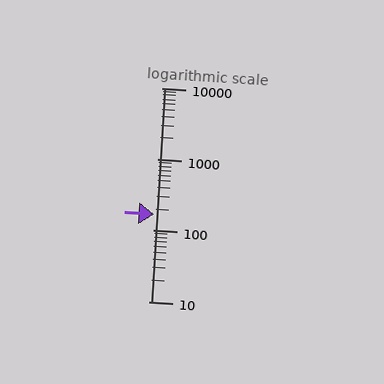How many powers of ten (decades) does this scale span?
The scale spans 3 decades, from 10 to 10000.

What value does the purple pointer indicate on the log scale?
The pointer indicates approximately 170.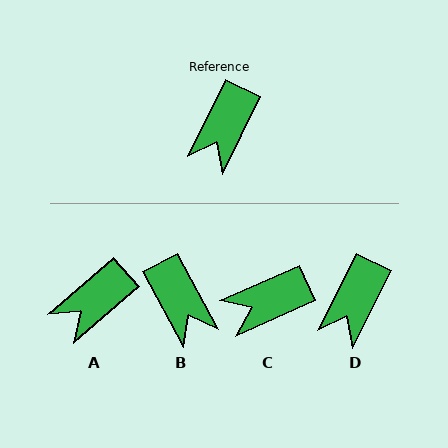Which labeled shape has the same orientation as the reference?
D.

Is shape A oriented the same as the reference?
No, it is off by about 23 degrees.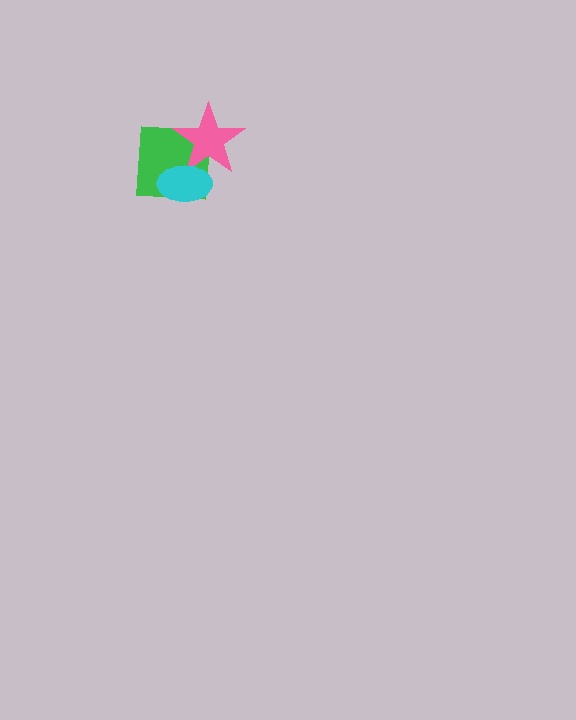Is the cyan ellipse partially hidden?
No, no other shape covers it.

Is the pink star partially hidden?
Yes, it is partially covered by another shape.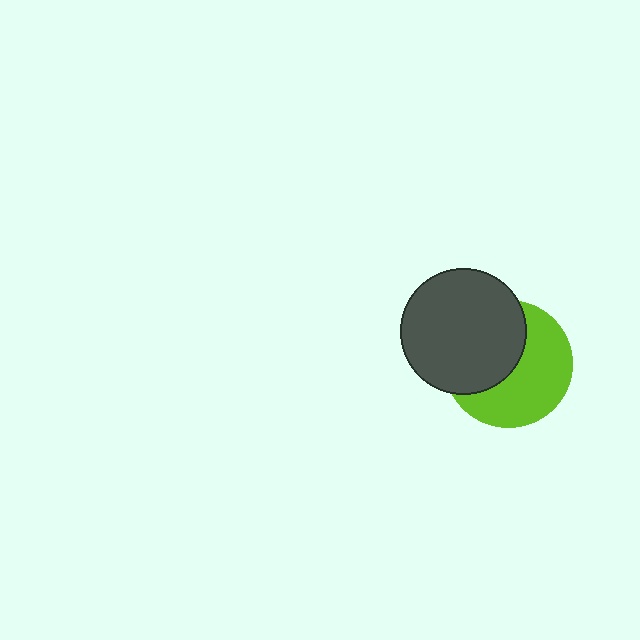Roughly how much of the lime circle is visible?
About half of it is visible (roughly 54%).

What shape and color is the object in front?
The object in front is a dark gray circle.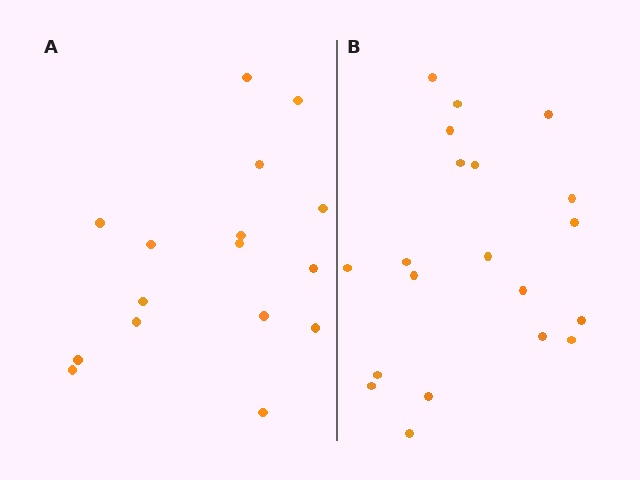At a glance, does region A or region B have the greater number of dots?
Region B (the right region) has more dots.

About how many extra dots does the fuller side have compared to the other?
Region B has about 4 more dots than region A.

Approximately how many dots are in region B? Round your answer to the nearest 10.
About 20 dots.